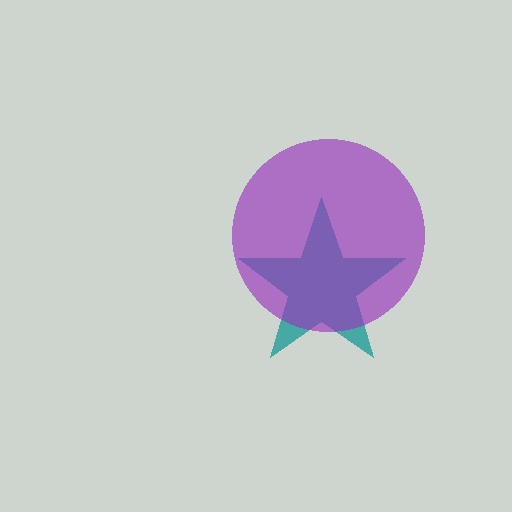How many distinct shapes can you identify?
There are 2 distinct shapes: a teal star, a purple circle.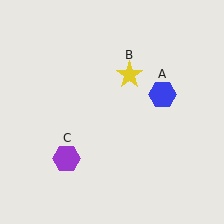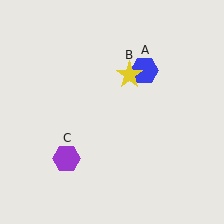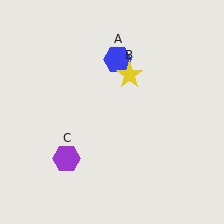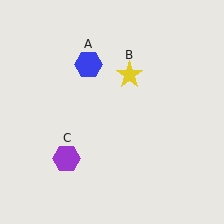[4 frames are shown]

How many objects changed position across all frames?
1 object changed position: blue hexagon (object A).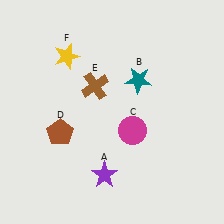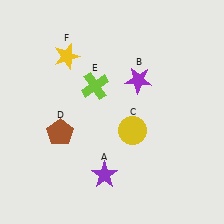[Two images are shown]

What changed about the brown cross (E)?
In Image 1, E is brown. In Image 2, it changed to lime.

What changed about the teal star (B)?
In Image 1, B is teal. In Image 2, it changed to purple.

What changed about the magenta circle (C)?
In Image 1, C is magenta. In Image 2, it changed to yellow.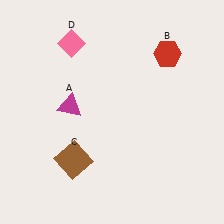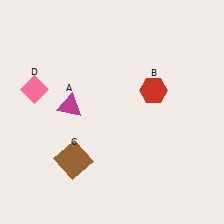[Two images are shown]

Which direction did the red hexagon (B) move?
The red hexagon (B) moved down.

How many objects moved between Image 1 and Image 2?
2 objects moved between the two images.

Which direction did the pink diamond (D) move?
The pink diamond (D) moved down.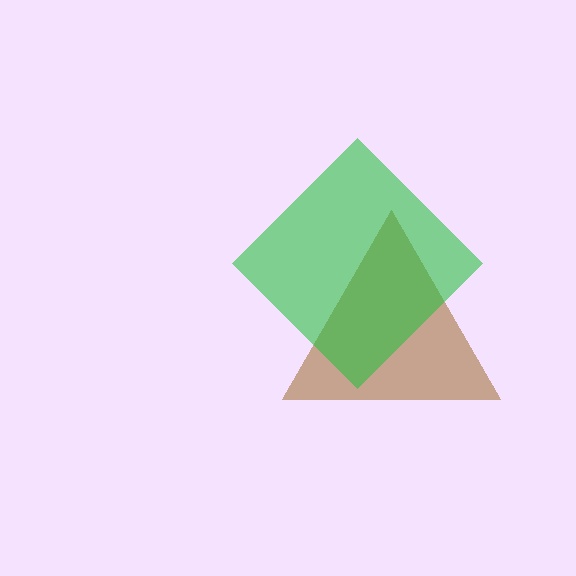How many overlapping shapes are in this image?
There are 2 overlapping shapes in the image.